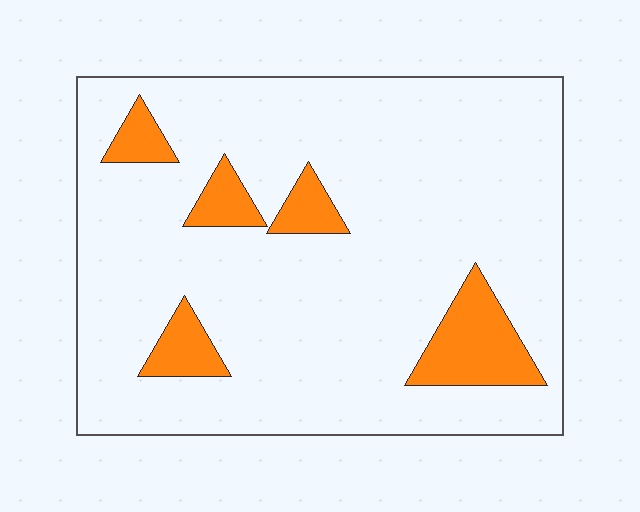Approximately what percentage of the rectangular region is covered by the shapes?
Approximately 15%.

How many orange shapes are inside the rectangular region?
5.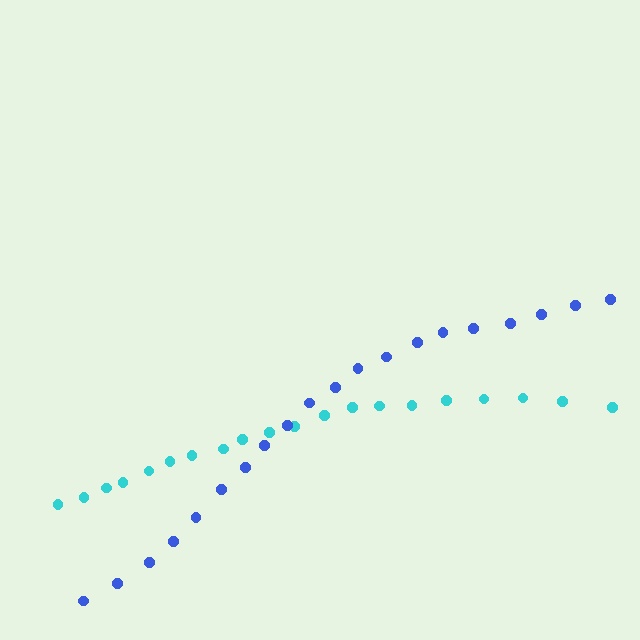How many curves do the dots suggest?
There are 2 distinct paths.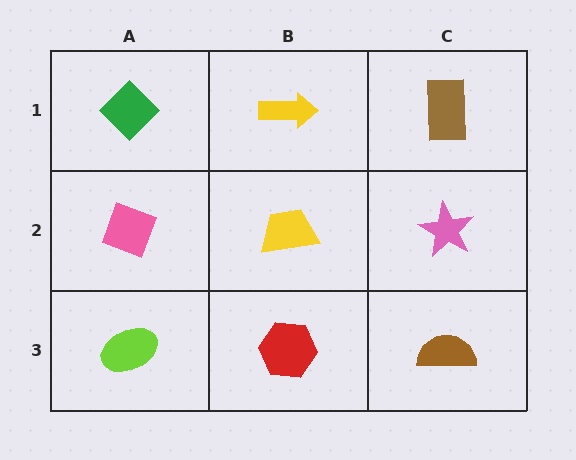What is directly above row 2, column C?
A brown rectangle.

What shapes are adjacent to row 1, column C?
A pink star (row 2, column C), a yellow arrow (row 1, column B).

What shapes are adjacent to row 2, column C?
A brown rectangle (row 1, column C), a brown semicircle (row 3, column C), a yellow trapezoid (row 2, column B).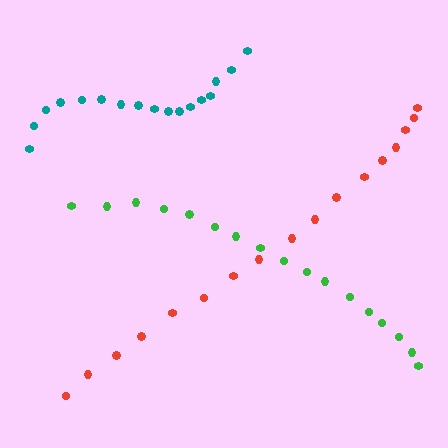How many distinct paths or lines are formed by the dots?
There are 3 distinct paths.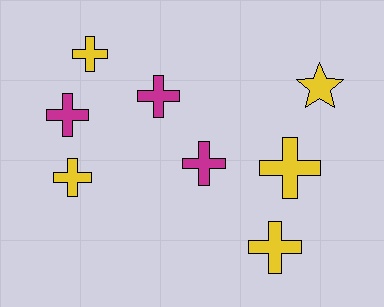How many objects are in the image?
There are 8 objects.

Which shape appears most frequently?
Cross, with 7 objects.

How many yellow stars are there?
There is 1 yellow star.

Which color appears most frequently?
Yellow, with 5 objects.